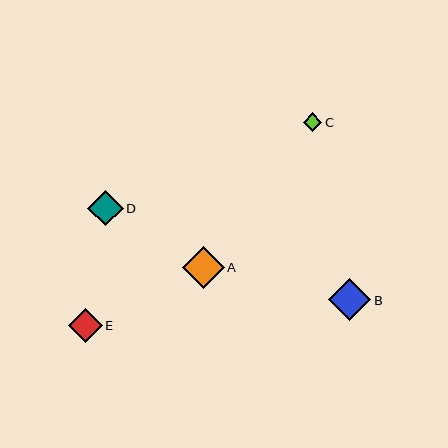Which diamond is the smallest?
Diamond C is the smallest with a size of approximately 18 pixels.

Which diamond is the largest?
Diamond B is the largest with a size of approximately 42 pixels.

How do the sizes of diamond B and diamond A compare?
Diamond B and diamond A are approximately the same size.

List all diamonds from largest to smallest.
From largest to smallest: B, A, D, E, C.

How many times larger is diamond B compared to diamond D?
Diamond B is approximately 1.2 times the size of diamond D.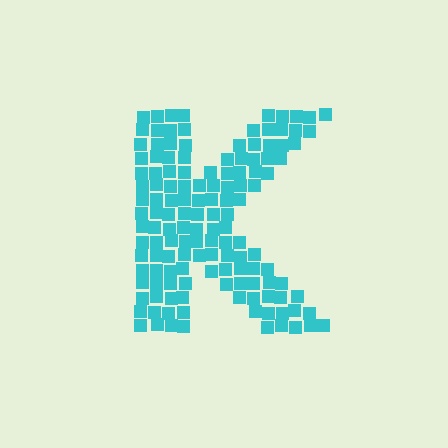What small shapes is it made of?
It is made of small squares.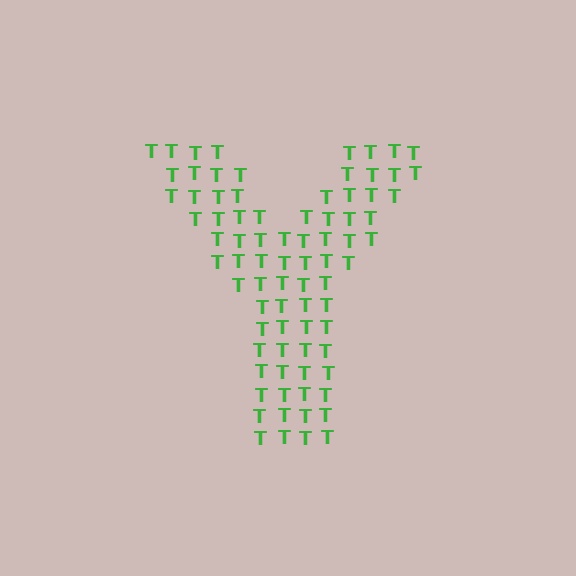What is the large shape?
The large shape is the letter Y.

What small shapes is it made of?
It is made of small letter T's.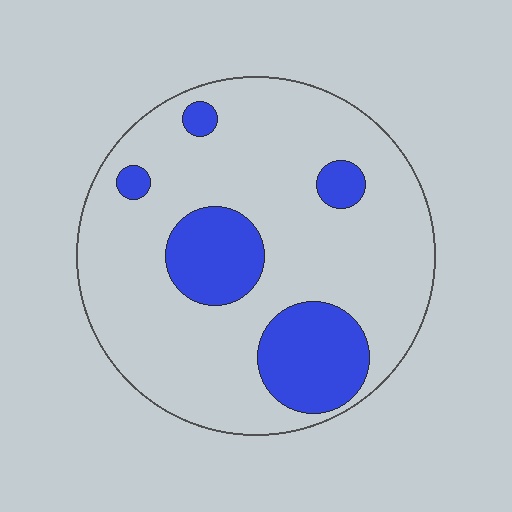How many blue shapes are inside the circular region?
5.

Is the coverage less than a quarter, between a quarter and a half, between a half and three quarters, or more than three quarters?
Less than a quarter.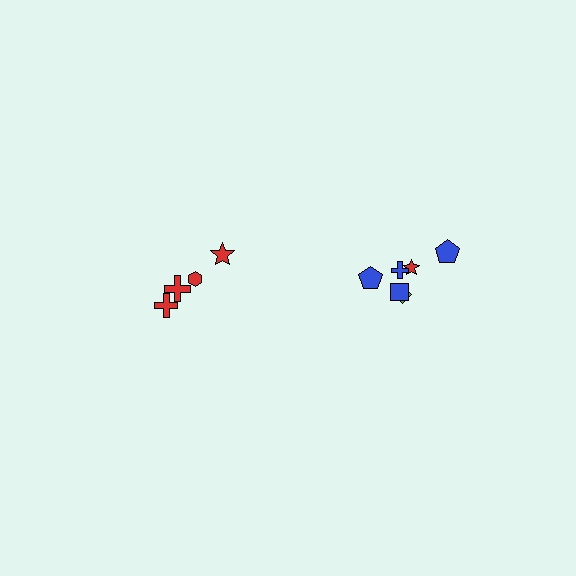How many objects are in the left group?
There are 4 objects.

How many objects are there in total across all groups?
There are 10 objects.